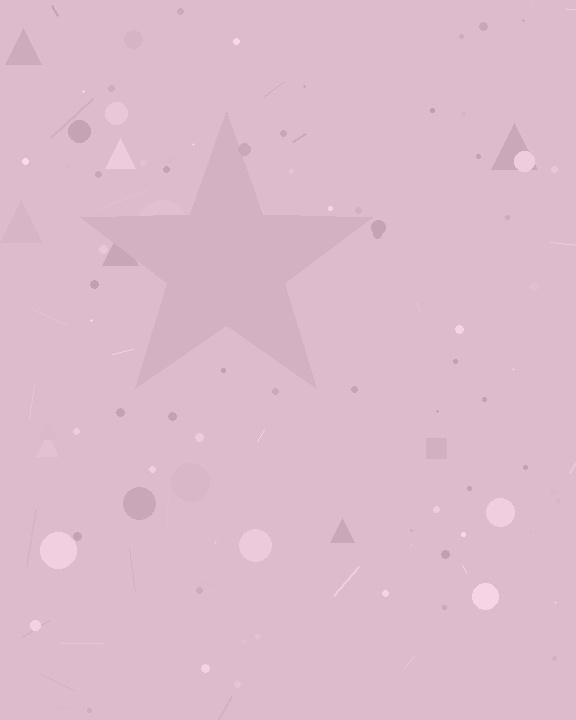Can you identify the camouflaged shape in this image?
The camouflaged shape is a star.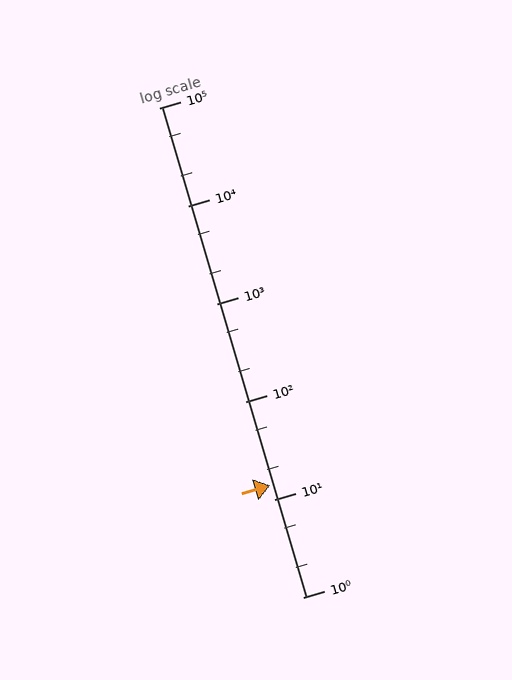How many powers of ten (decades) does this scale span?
The scale spans 5 decades, from 1 to 100000.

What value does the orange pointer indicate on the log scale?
The pointer indicates approximately 14.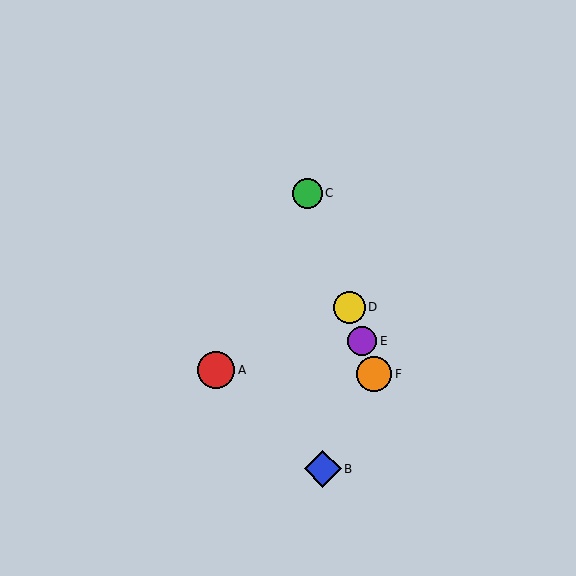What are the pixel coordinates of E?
Object E is at (362, 341).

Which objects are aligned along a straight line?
Objects C, D, E, F are aligned along a straight line.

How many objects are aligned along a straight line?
4 objects (C, D, E, F) are aligned along a straight line.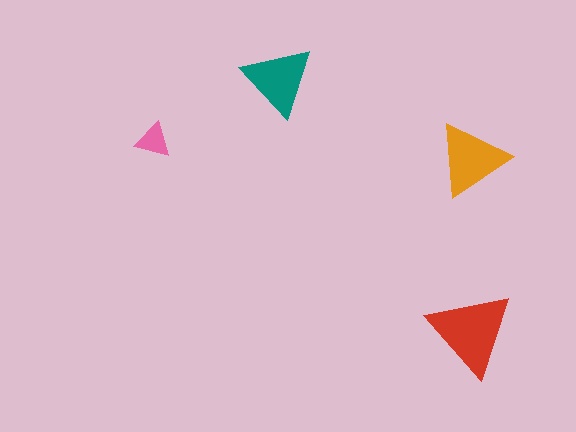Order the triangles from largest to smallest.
the red one, the orange one, the teal one, the pink one.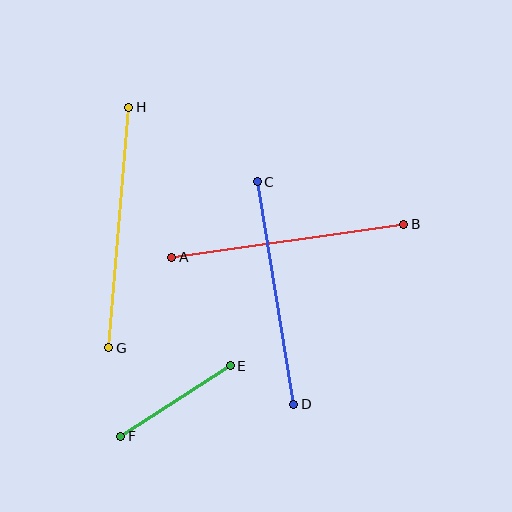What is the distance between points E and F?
The distance is approximately 131 pixels.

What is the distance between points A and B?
The distance is approximately 234 pixels.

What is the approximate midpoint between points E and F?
The midpoint is at approximately (176, 401) pixels.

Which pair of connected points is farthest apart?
Points G and H are farthest apart.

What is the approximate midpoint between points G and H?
The midpoint is at approximately (119, 227) pixels.